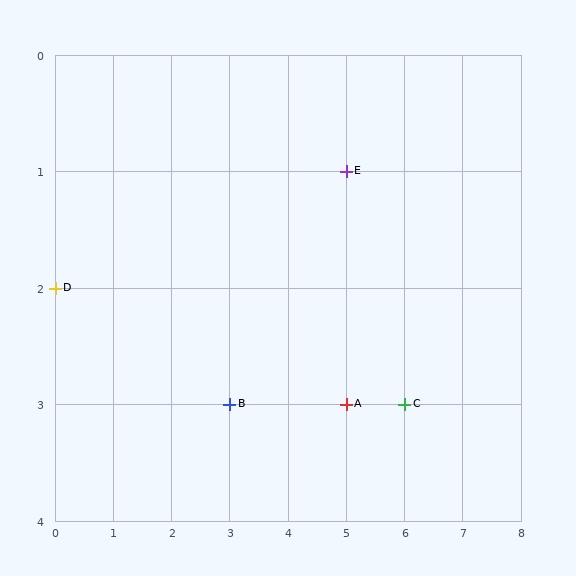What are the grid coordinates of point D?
Point D is at grid coordinates (0, 2).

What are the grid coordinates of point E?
Point E is at grid coordinates (5, 1).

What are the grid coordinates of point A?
Point A is at grid coordinates (5, 3).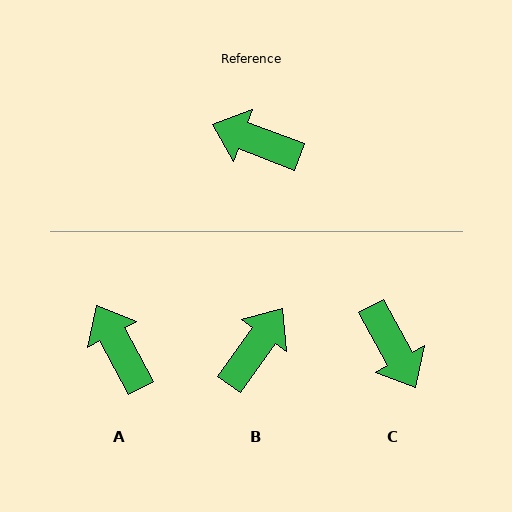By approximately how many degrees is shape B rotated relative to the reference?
Approximately 104 degrees clockwise.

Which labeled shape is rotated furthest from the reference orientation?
C, about 139 degrees away.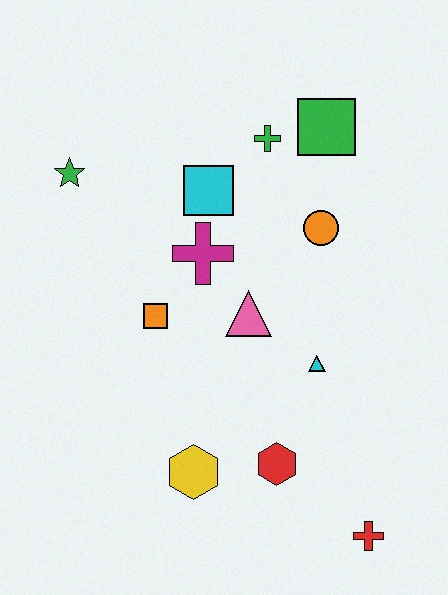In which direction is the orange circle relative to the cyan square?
The orange circle is to the right of the cyan square.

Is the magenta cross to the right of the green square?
No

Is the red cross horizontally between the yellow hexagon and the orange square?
No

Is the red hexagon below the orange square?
Yes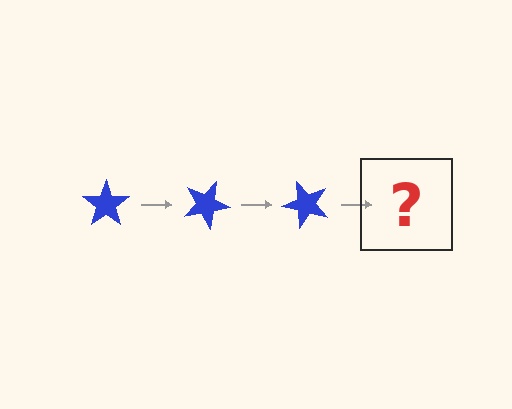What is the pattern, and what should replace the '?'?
The pattern is that the star rotates 25 degrees each step. The '?' should be a blue star rotated 75 degrees.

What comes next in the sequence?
The next element should be a blue star rotated 75 degrees.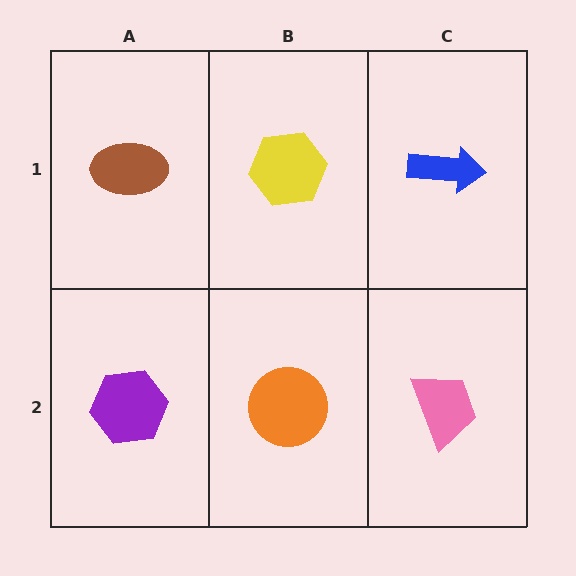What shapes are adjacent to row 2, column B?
A yellow hexagon (row 1, column B), a purple hexagon (row 2, column A), a pink trapezoid (row 2, column C).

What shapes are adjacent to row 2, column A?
A brown ellipse (row 1, column A), an orange circle (row 2, column B).